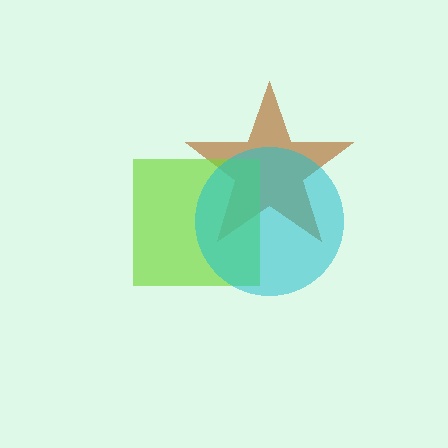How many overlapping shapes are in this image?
There are 3 overlapping shapes in the image.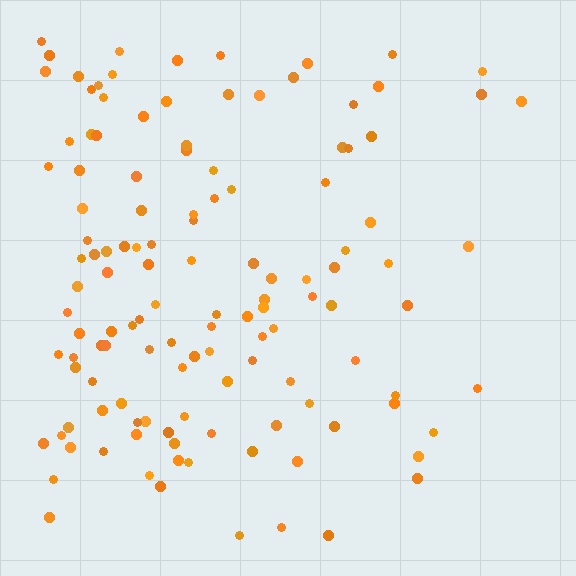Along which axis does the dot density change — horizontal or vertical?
Horizontal.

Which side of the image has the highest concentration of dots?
The left.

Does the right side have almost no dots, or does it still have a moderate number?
Still a moderate number, just noticeably fewer than the left.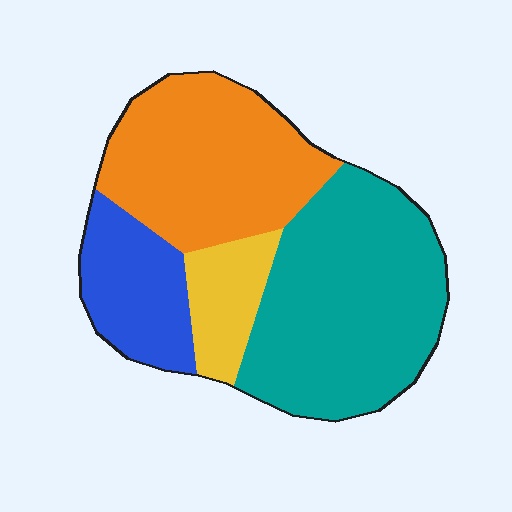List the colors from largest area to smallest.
From largest to smallest: teal, orange, blue, yellow.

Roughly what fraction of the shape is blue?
Blue takes up about one sixth (1/6) of the shape.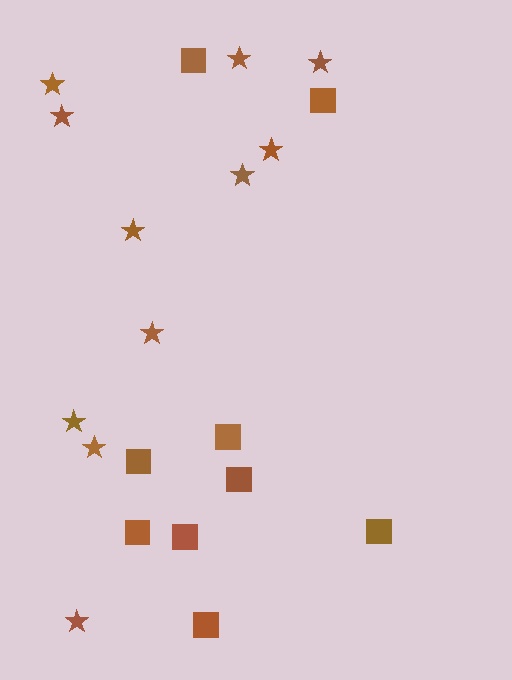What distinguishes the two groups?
There are 2 groups: one group of squares (9) and one group of stars (11).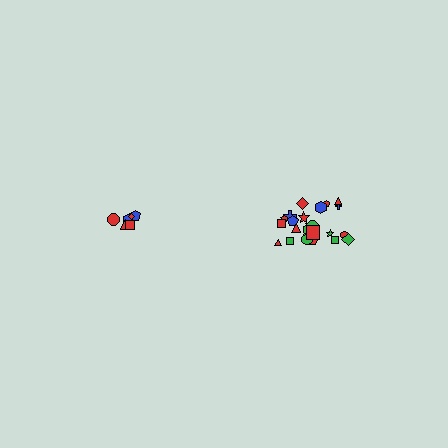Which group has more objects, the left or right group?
The right group.